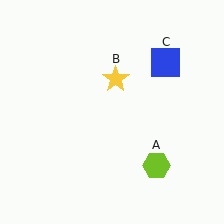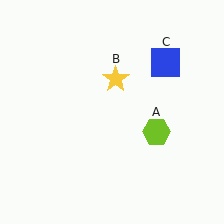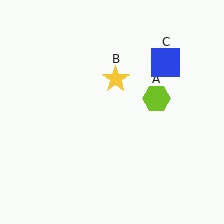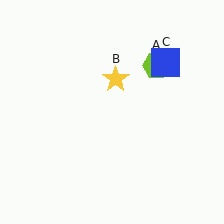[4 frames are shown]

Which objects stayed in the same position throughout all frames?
Yellow star (object B) and blue square (object C) remained stationary.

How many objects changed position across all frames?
1 object changed position: lime hexagon (object A).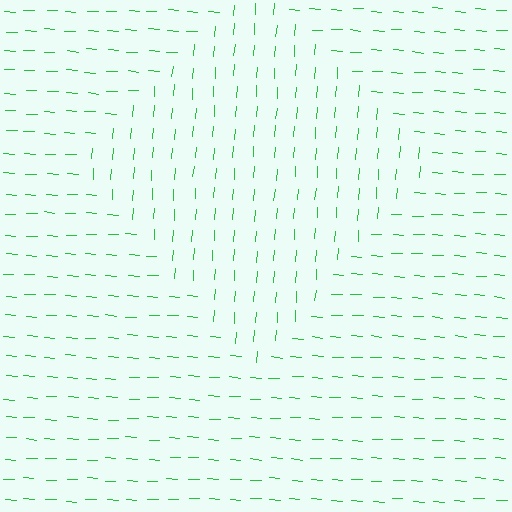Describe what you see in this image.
The image is filled with small green line segments. A diamond region in the image has lines oriented differently from the surrounding lines, creating a visible texture boundary.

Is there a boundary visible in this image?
Yes, there is a texture boundary formed by a change in line orientation.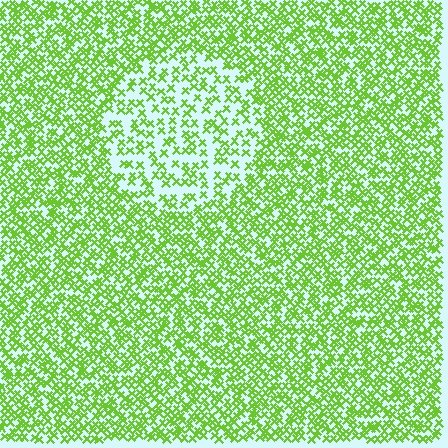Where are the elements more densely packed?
The elements are more densely packed outside the circle boundary.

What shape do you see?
I see a circle.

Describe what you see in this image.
The image contains small lime elements arranged at two different densities. A circle-shaped region is visible where the elements are less densely packed than the surrounding area.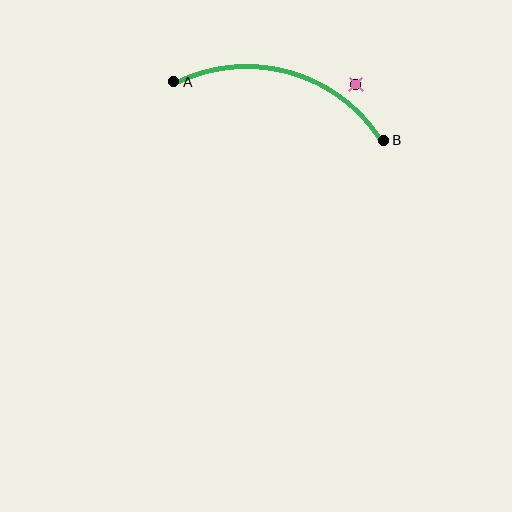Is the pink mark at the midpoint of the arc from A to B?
No — the pink mark does not lie on the arc at all. It sits slightly outside the curve.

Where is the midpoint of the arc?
The arc midpoint is the point on the curve farthest from the straight line joining A and B. It sits above that line.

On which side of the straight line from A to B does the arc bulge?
The arc bulges above the straight line connecting A and B.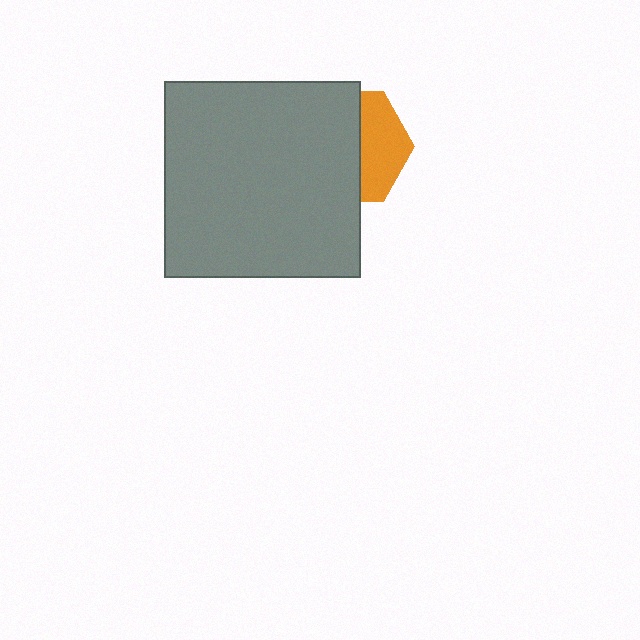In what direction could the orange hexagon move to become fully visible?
The orange hexagon could move right. That would shift it out from behind the gray square entirely.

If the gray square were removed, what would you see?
You would see the complete orange hexagon.